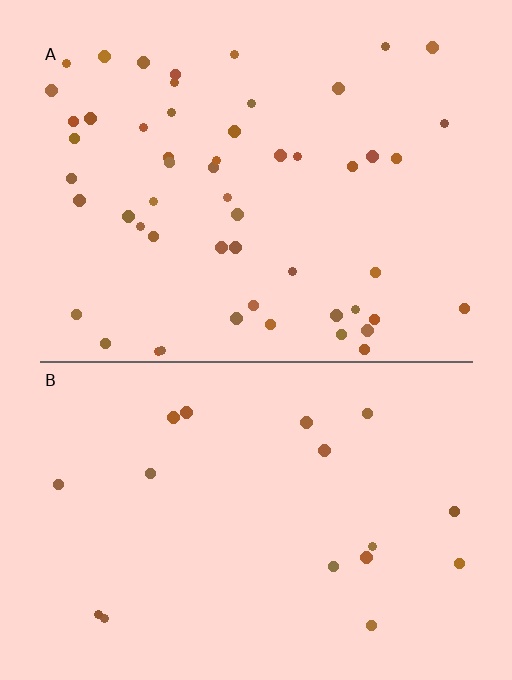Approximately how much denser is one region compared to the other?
Approximately 3.1× — region A over region B.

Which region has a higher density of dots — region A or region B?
A (the top).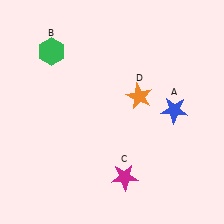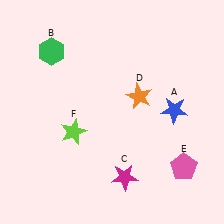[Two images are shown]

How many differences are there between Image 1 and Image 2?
There are 2 differences between the two images.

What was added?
A pink pentagon (E), a lime star (F) were added in Image 2.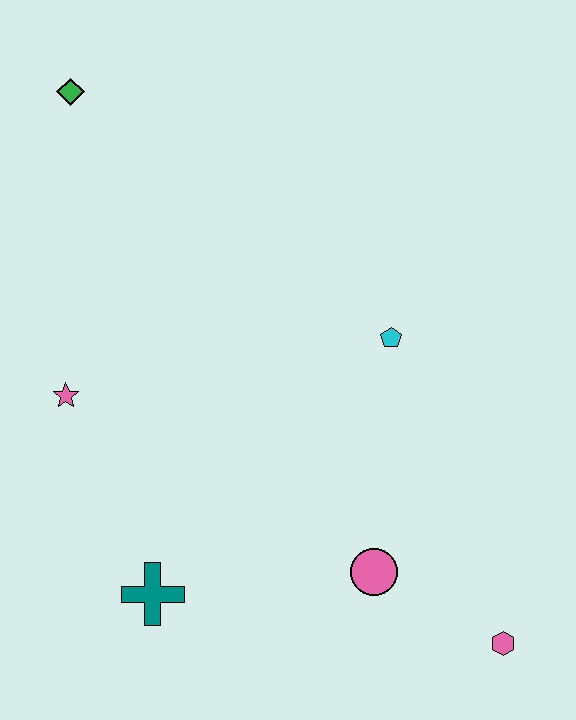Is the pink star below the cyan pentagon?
Yes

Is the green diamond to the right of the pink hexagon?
No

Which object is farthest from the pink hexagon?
The green diamond is farthest from the pink hexagon.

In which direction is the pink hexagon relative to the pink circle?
The pink hexagon is to the right of the pink circle.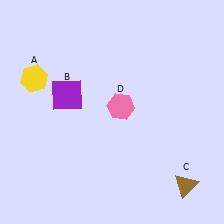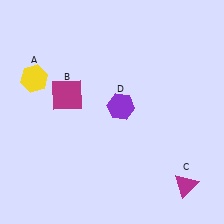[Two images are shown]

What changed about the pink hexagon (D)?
In Image 1, D is pink. In Image 2, it changed to purple.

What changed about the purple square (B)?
In Image 1, B is purple. In Image 2, it changed to magenta.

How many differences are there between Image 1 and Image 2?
There are 3 differences between the two images.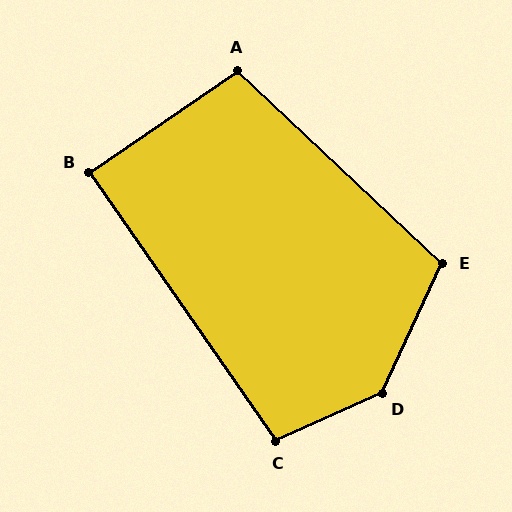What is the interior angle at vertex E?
Approximately 108 degrees (obtuse).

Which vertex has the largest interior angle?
D, at approximately 139 degrees.